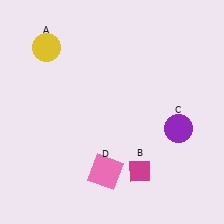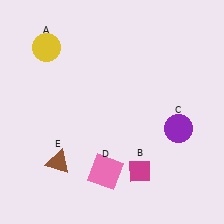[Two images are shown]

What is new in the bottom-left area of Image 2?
A brown triangle (E) was added in the bottom-left area of Image 2.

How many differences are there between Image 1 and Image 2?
There is 1 difference between the two images.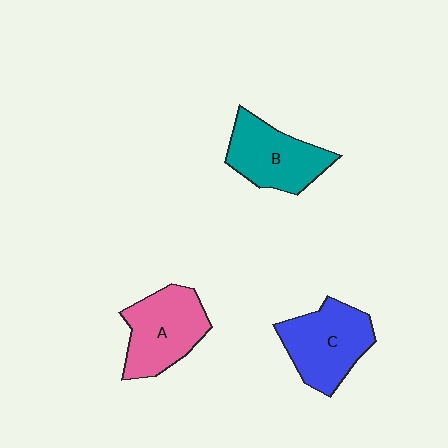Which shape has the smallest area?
Shape B (teal).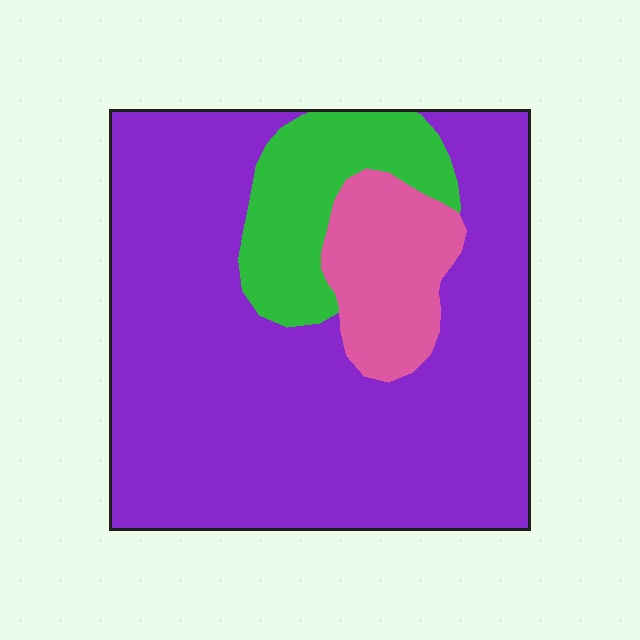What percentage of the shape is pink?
Pink covers about 10% of the shape.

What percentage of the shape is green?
Green takes up about one eighth (1/8) of the shape.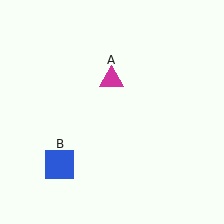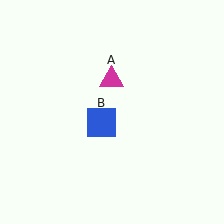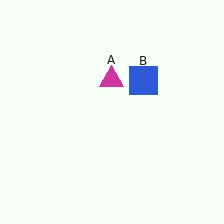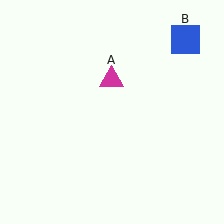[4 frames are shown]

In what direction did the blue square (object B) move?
The blue square (object B) moved up and to the right.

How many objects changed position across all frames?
1 object changed position: blue square (object B).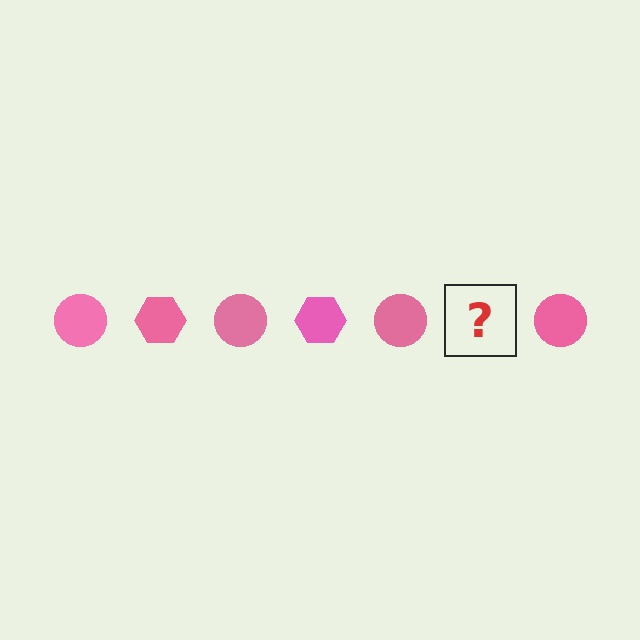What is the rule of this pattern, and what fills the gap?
The rule is that the pattern cycles through circle, hexagon shapes in pink. The gap should be filled with a pink hexagon.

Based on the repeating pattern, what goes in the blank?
The blank should be a pink hexagon.